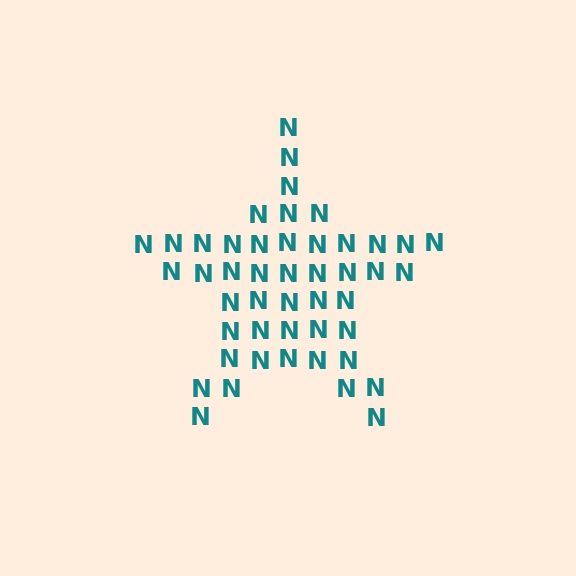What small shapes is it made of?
It is made of small letter N's.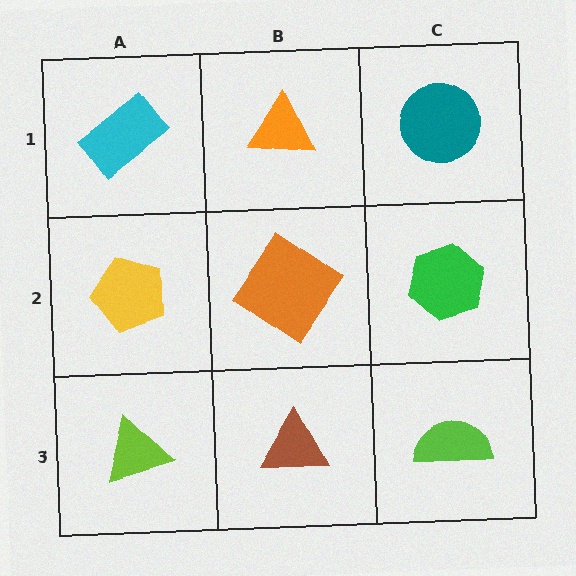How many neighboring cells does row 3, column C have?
2.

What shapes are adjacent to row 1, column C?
A green hexagon (row 2, column C), an orange triangle (row 1, column B).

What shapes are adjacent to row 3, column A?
A yellow pentagon (row 2, column A), a brown triangle (row 3, column B).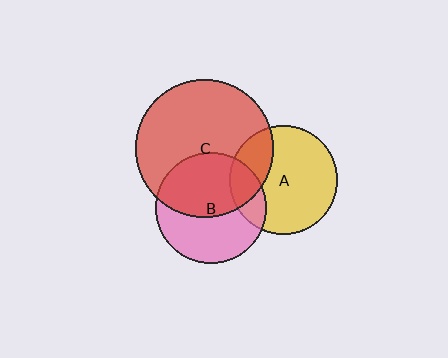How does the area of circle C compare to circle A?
Approximately 1.6 times.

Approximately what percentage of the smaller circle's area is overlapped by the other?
Approximately 50%.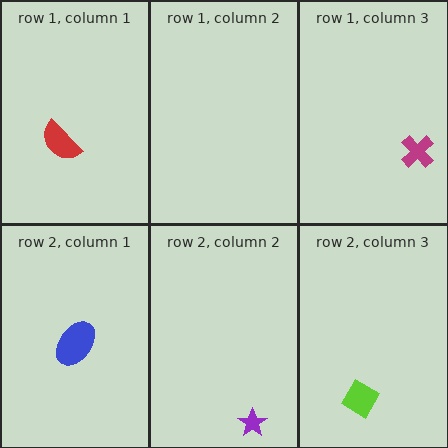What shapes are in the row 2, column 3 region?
The lime diamond.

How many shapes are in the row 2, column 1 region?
1.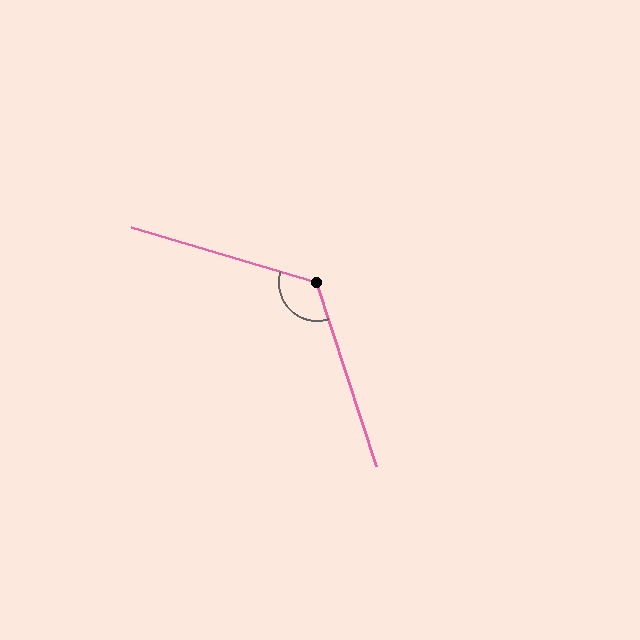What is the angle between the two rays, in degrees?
Approximately 124 degrees.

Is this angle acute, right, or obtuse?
It is obtuse.